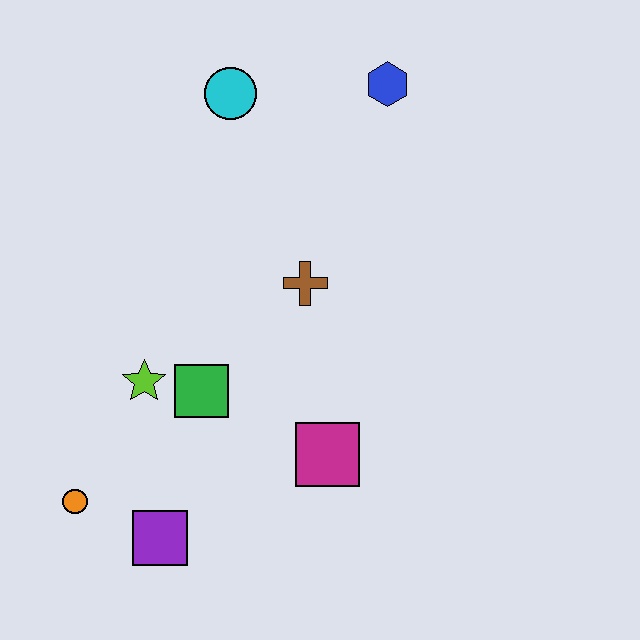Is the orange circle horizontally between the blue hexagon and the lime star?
No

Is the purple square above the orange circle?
No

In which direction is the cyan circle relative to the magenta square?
The cyan circle is above the magenta square.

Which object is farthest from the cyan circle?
The purple square is farthest from the cyan circle.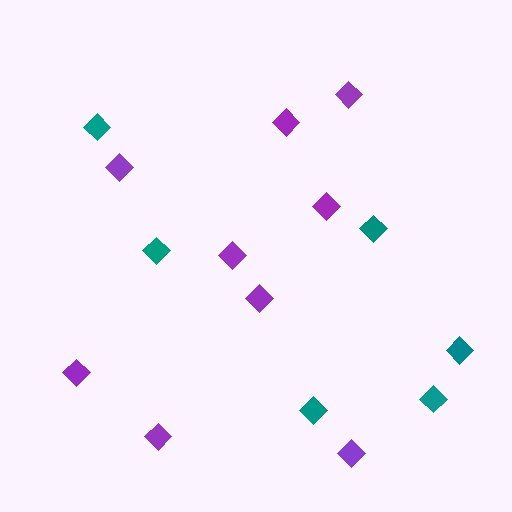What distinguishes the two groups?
There are 2 groups: one group of purple diamonds (9) and one group of teal diamonds (6).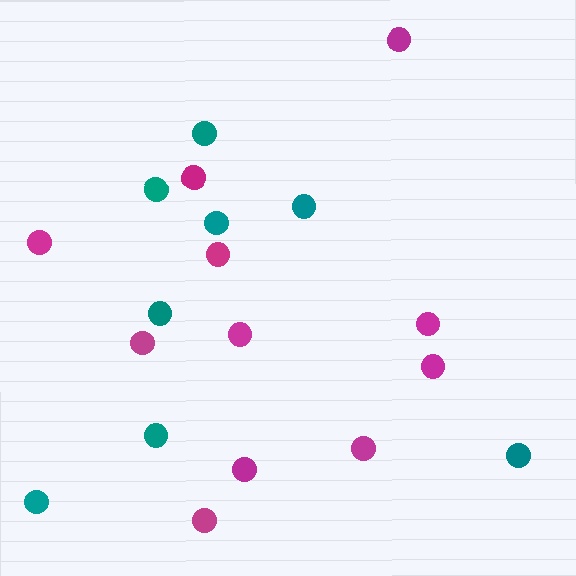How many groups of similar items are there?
There are 2 groups: one group of teal circles (8) and one group of magenta circles (11).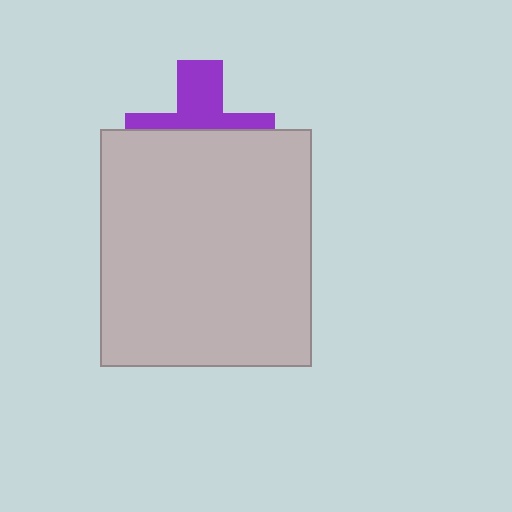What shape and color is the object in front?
The object in front is a light gray rectangle.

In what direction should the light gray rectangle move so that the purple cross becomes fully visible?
The light gray rectangle should move down. That is the shortest direction to clear the overlap and leave the purple cross fully visible.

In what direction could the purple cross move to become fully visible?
The purple cross could move up. That would shift it out from behind the light gray rectangle entirely.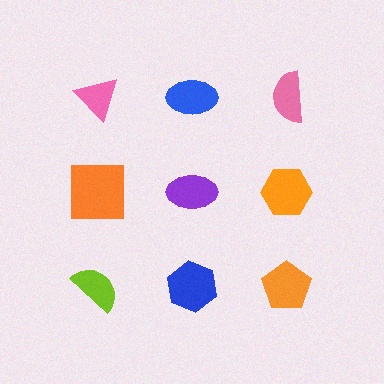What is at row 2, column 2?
A purple ellipse.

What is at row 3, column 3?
An orange pentagon.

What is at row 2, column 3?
An orange hexagon.